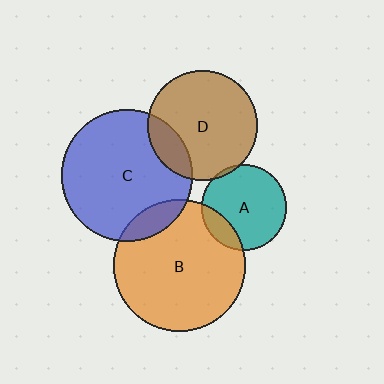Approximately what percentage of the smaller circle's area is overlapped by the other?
Approximately 5%.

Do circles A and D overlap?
Yes.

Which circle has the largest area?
Circle B (orange).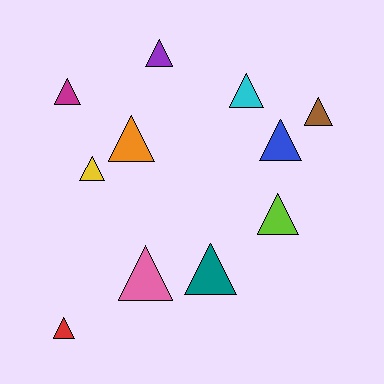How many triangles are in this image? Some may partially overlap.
There are 11 triangles.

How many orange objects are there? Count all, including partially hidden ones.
There is 1 orange object.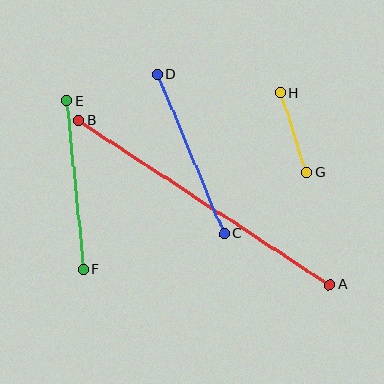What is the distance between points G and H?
The distance is approximately 83 pixels.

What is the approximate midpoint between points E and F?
The midpoint is at approximately (75, 185) pixels.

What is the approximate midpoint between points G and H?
The midpoint is at approximately (293, 133) pixels.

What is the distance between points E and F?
The distance is approximately 169 pixels.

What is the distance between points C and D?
The distance is approximately 173 pixels.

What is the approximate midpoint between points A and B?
The midpoint is at approximately (204, 202) pixels.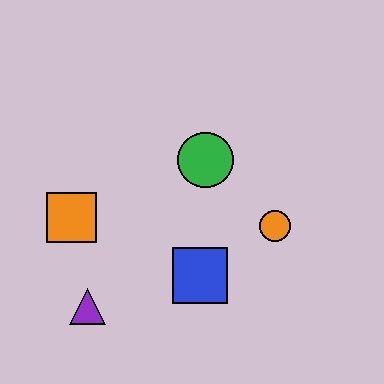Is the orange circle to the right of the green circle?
Yes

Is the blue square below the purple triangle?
No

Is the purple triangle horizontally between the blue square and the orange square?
Yes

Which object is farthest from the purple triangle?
The orange circle is farthest from the purple triangle.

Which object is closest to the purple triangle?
The orange square is closest to the purple triangle.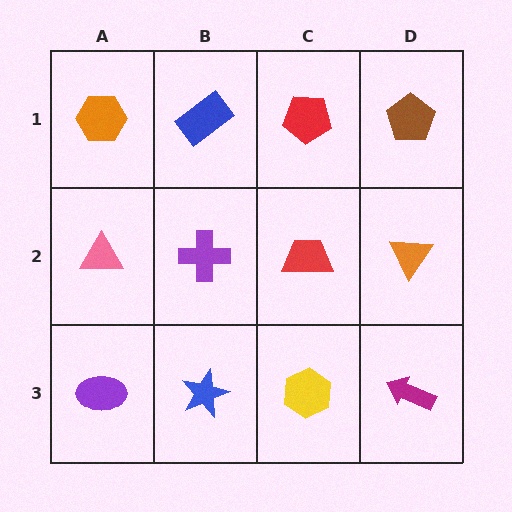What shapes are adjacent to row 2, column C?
A red pentagon (row 1, column C), a yellow hexagon (row 3, column C), a purple cross (row 2, column B), an orange triangle (row 2, column D).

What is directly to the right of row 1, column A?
A blue rectangle.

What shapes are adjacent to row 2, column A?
An orange hexagon (row 1, column A), a purple ellipse (row 3, column A), a purple cross (row 2, column B).